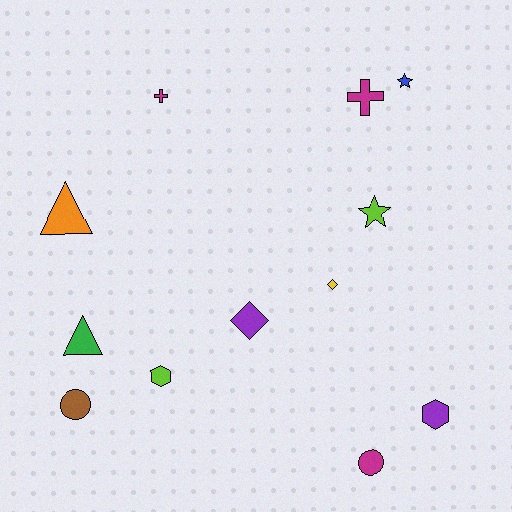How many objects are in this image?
There are 12 objects.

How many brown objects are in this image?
There is 1 brown object.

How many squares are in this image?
There are no squares.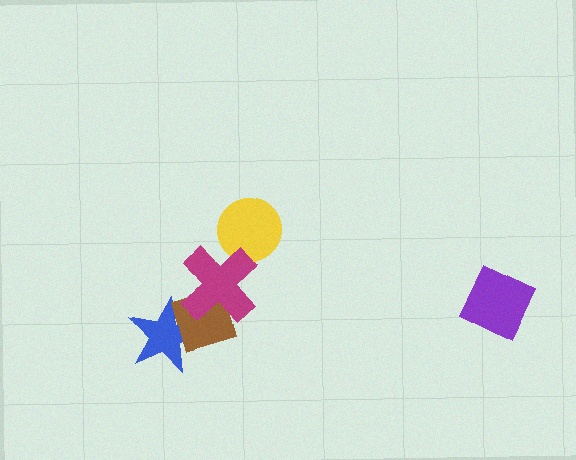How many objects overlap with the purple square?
0 objects overlap with the purple square.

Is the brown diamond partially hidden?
Yes, it is partially covered by another shape.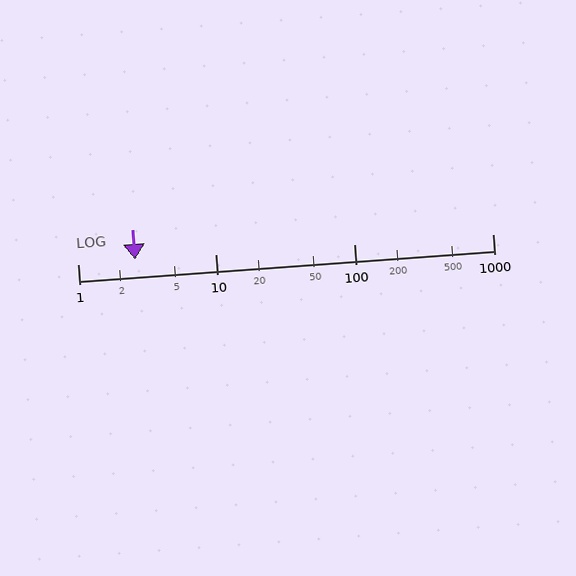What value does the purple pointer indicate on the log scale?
The pointer indicates approximately 2.6.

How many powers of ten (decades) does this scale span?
The scale spans 3 decades, from 1 to 1000.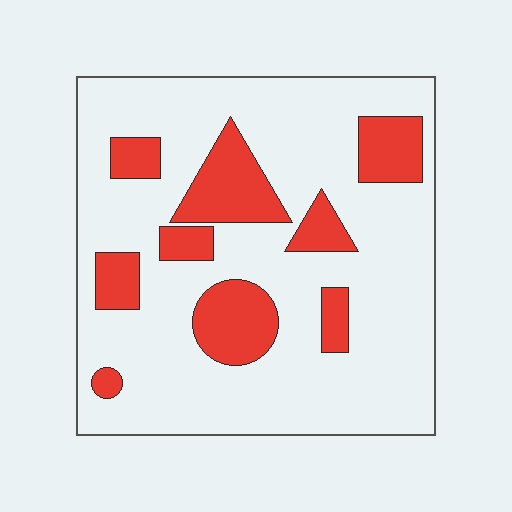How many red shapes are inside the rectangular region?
9.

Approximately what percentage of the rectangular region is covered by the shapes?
Approximately 20%.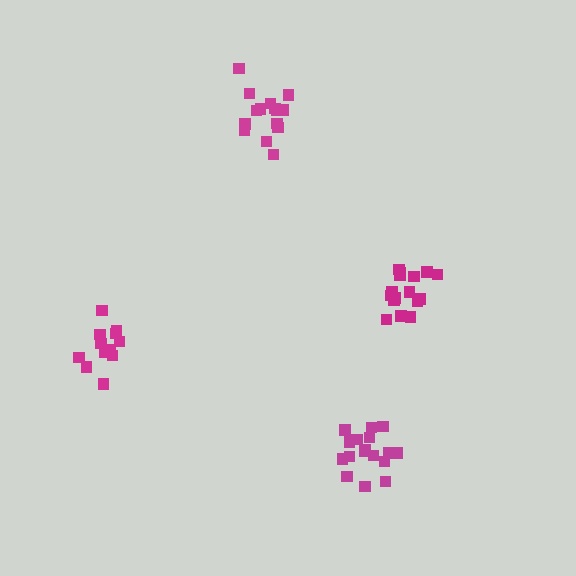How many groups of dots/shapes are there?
There are 4 groups.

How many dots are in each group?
Group 1: 15 dots, Group 2: 17 dots, Group 3: 18 dots, Group 4: 13 dots (63 total).